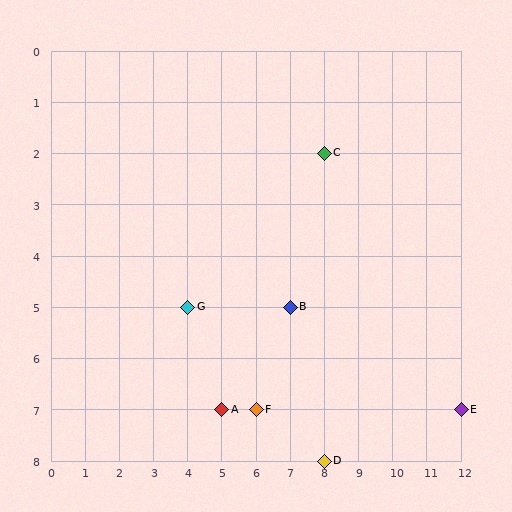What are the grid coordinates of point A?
Point A is at grid coordinates (5, 7).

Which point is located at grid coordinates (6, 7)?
Point F is at (6, 7).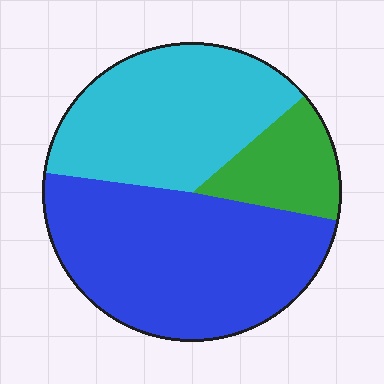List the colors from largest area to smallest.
From largest to smallest: blue, cyan, green.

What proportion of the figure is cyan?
Cyan covers roughly 35% of the figure.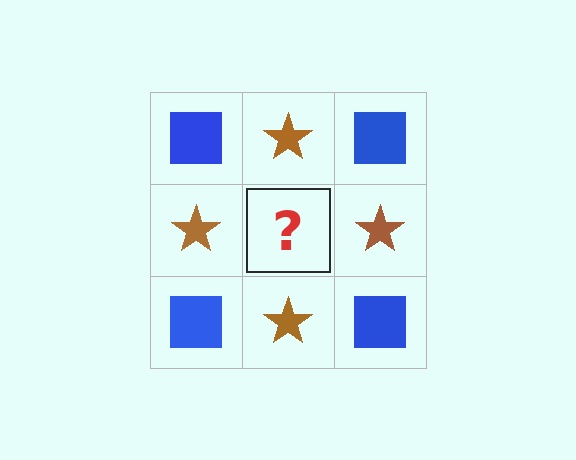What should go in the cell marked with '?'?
The missing cell should contain a blue square.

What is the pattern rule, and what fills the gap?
The rule is that it alternates blue square and brown star in a checkerboard pattern. The gap should be filled with a blue square.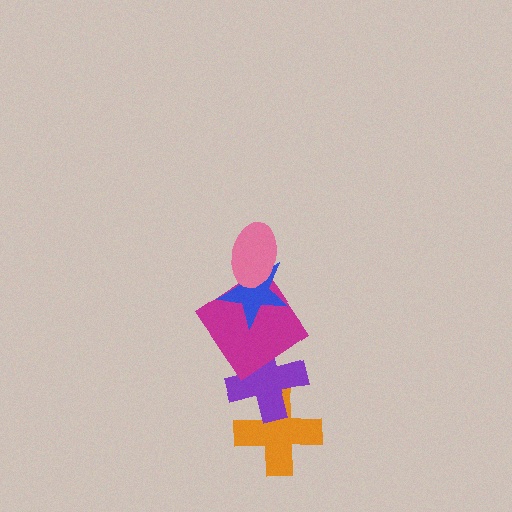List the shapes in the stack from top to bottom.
From top to bottom: the pink ellipse, the blue star, the magenta diamond, the purple cross, the orange cross.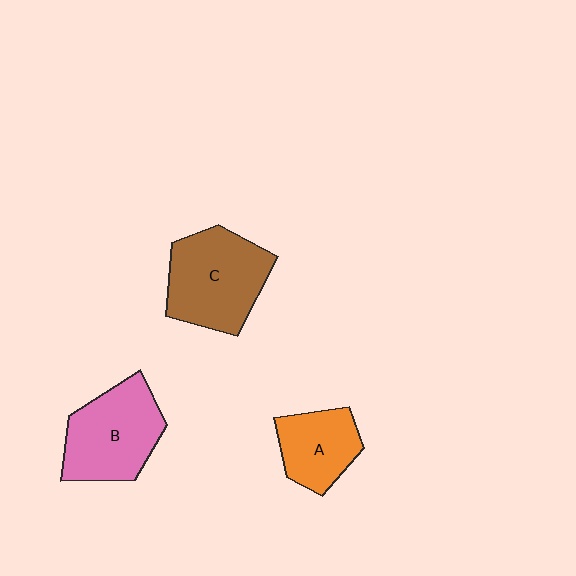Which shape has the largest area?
Shape C (brown).